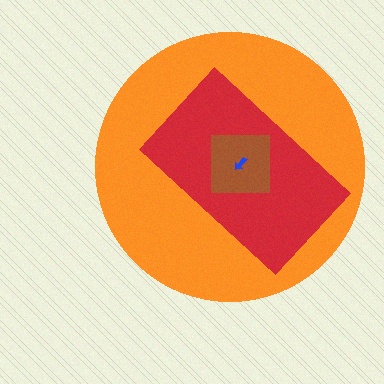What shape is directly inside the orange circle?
The red rectangle.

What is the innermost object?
The blue arrow.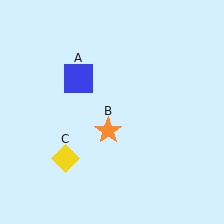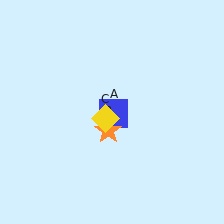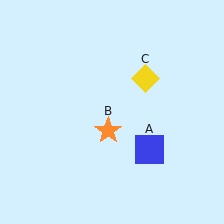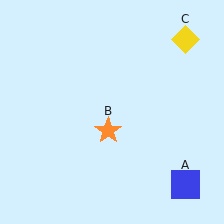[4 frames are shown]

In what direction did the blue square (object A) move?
The blue square (object A) moved down and to the right.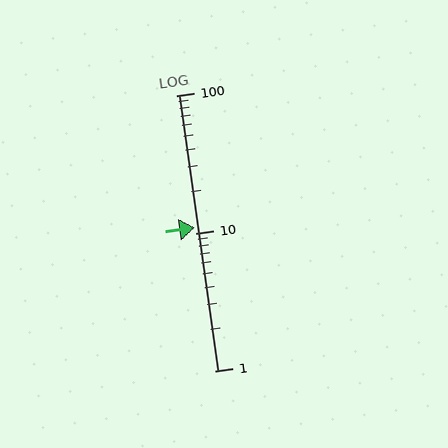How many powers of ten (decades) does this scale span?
The scale spans 2 decades, from 1 to 100.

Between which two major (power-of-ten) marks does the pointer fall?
The pointer is between 10 and 100.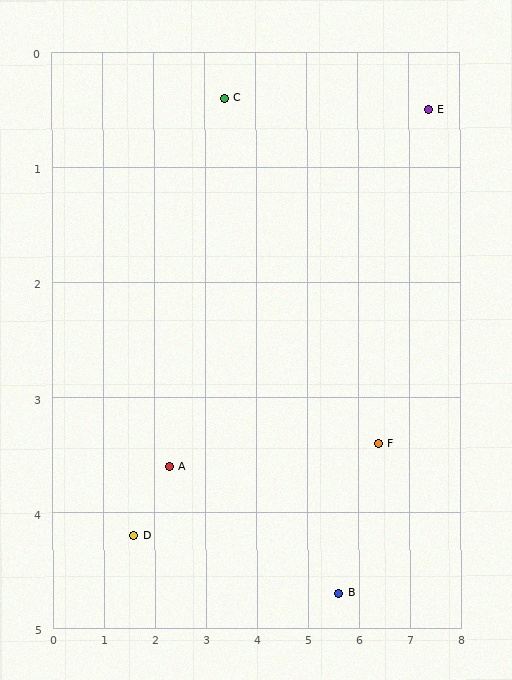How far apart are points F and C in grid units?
Points F and C are about 4.2 grid units apart.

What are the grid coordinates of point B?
Point B is at approximately (5.6, 4.7).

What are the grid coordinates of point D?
Point D is at approximately (1.6, 4.2).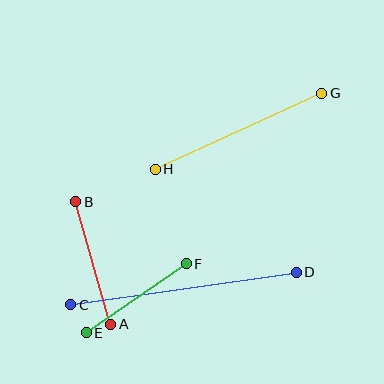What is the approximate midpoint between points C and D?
The midpoint is at approximately (183, 288) pixels.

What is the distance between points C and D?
The distance is approximately 228 pixels.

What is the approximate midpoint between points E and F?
The midpoint is at approximately (136, 298) pixels.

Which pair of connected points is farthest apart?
Points C and D are farthest apart.